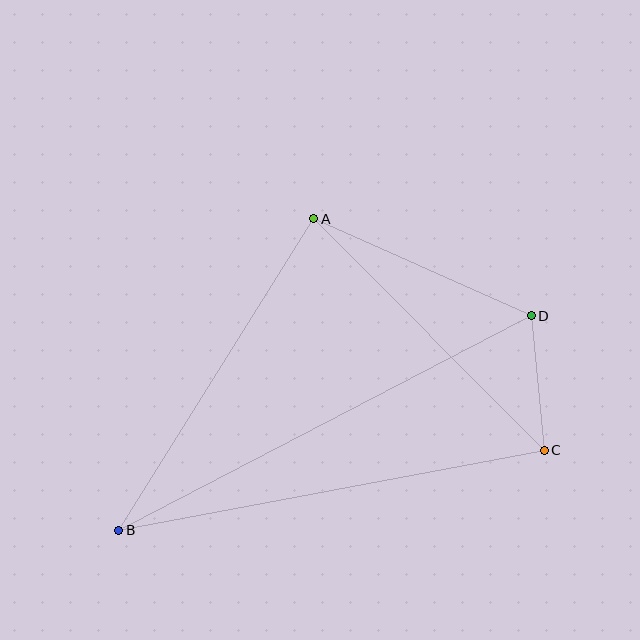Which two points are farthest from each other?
Points B and D are farthest from each other.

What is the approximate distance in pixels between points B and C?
The distance between B and C is approximately 433 pixels.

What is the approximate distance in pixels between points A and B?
The distance between A and B is approximately 368 pixels.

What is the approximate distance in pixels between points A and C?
The distance between A and C is approximately 327 pixels.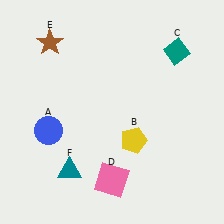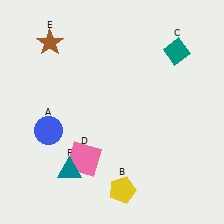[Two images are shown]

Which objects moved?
The objects that moved are: the yellow pentagon (B), the pink square (D).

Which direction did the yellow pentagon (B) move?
The yellow pentagon (B) moved down.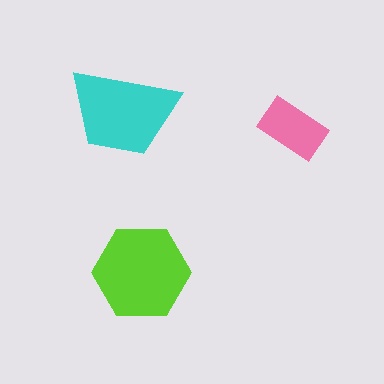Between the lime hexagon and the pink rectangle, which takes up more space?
The lime hexagon.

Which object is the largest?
The lime hexagon.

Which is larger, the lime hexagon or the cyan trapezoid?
The lime hexagon.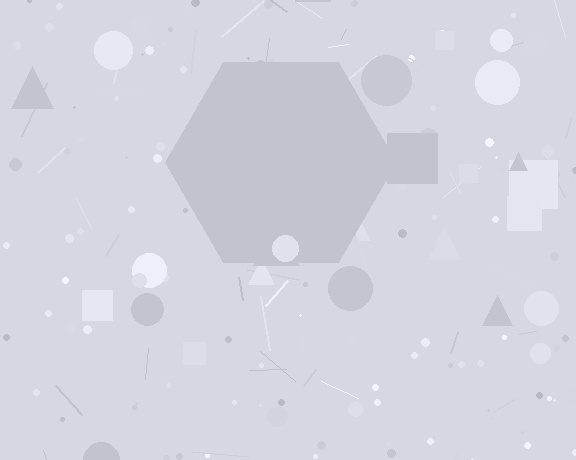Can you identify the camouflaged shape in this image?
The camouflaged shape is a hexagon.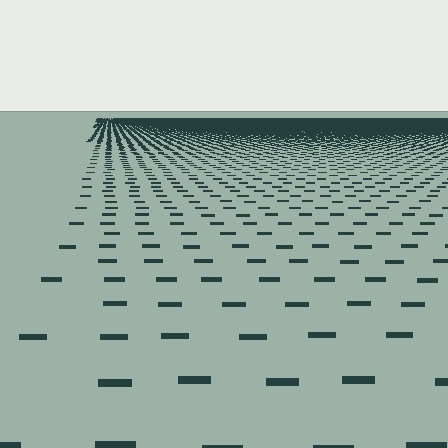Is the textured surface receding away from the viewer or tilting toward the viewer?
The surface is receding away from the viewer. Texture elements get smaller and denser toward the top.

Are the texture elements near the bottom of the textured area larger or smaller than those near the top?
Larger. Near the bottom, elements are closer to the viewer and appear at a bigger on-screen size.